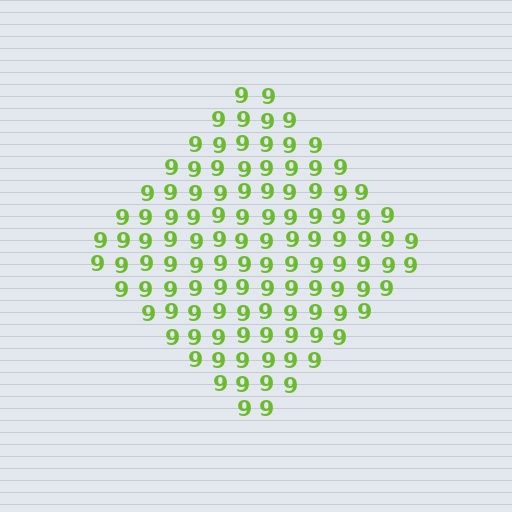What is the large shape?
The large shape is a diamond.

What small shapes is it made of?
It is made of small digit 9's.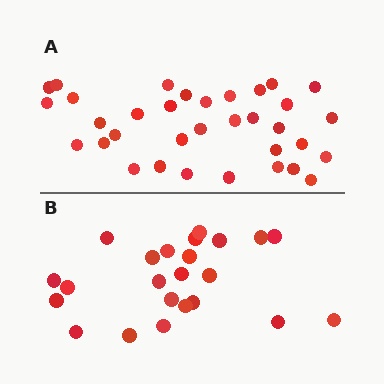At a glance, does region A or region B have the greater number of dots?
Region A (the top region) has more dots.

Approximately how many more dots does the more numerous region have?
Region A has roughly 12 or so more dots than region B.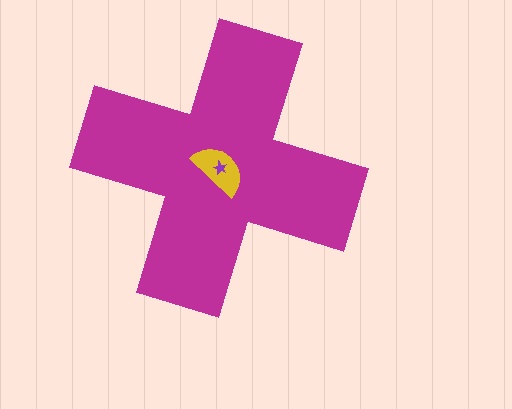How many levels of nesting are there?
3.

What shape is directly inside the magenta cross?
The yellow semicircle.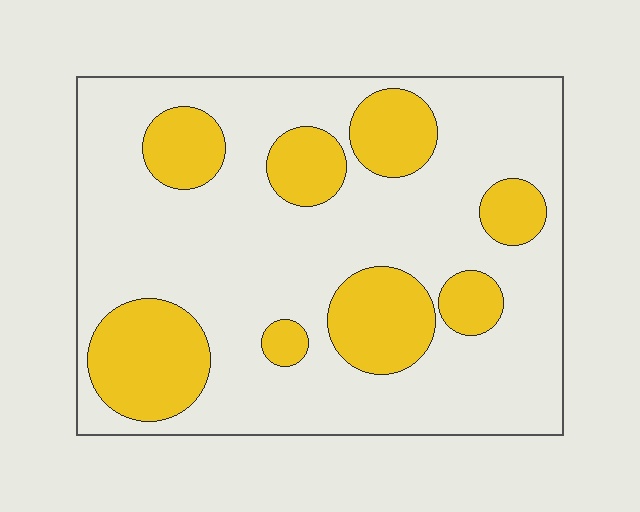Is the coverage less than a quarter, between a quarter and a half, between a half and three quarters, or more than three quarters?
Between a quarter and a half.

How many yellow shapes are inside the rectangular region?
8.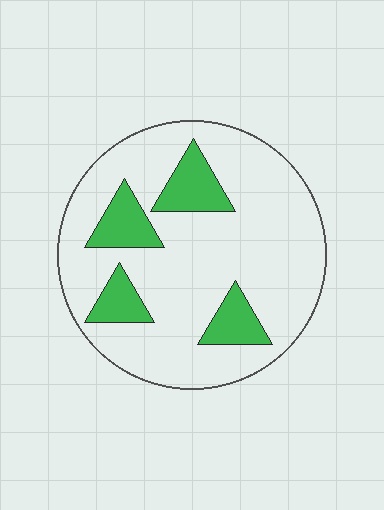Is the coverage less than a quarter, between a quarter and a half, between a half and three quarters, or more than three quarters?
Less than a quarter.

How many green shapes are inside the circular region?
4.